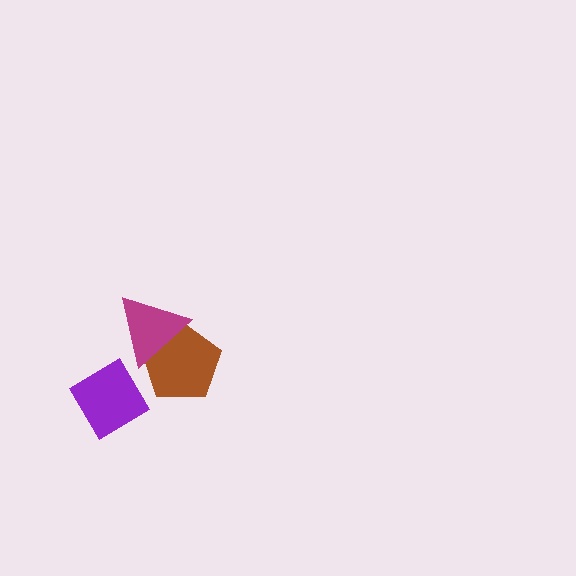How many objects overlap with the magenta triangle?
1 object overlaps with the magenta triangle.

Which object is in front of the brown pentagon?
The magenta triangle is in front of the brown pentagon.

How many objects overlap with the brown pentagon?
1 object overlaps with the brown pentagon.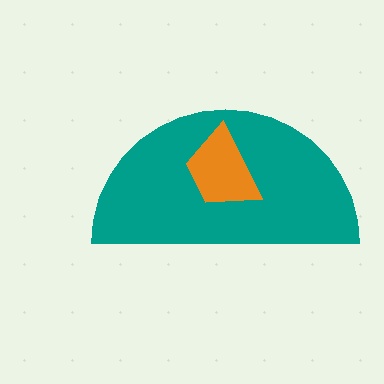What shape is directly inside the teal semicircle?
The orange trapezoid.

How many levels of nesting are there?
2.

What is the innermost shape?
The orange trapezoid.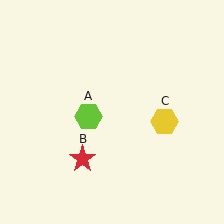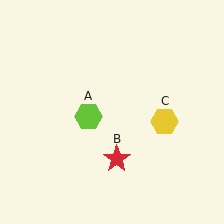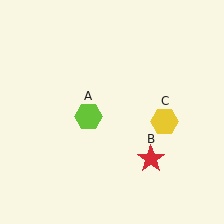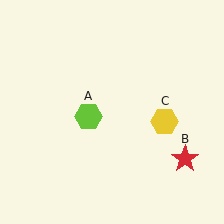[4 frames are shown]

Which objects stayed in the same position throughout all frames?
Lime hexagon (object A) and yellow hexagon (object C) remained stationary.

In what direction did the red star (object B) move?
The red star (object B) moved right.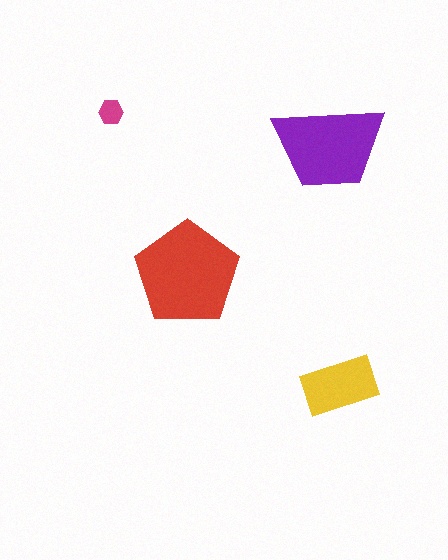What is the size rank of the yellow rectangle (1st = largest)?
3rd.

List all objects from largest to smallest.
The red pentagon, the purple trapezoid, the yellow rectangle, the magenta hexagon.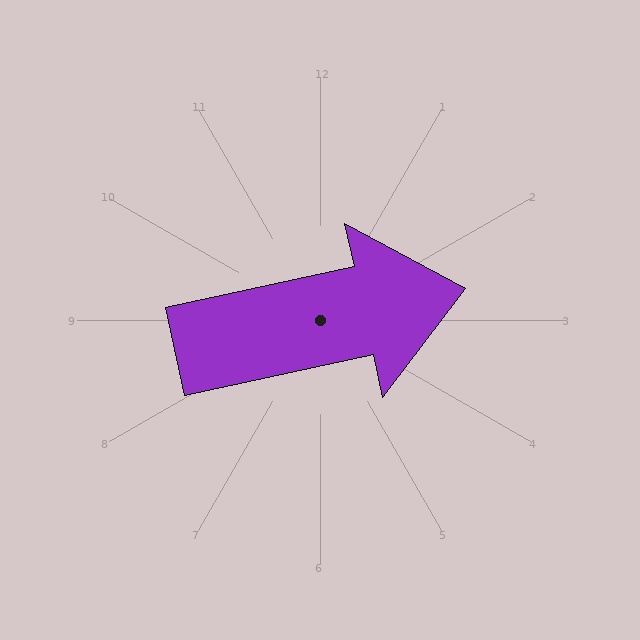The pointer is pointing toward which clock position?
Roughly 3 o'clock.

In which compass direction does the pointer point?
East.